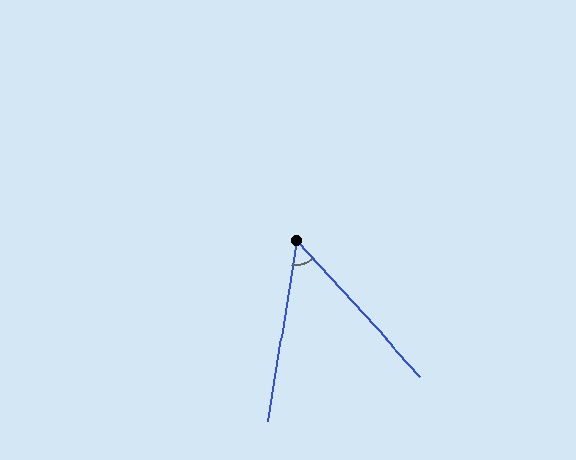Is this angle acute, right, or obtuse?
It is acute.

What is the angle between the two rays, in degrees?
Approximately 51 degrees.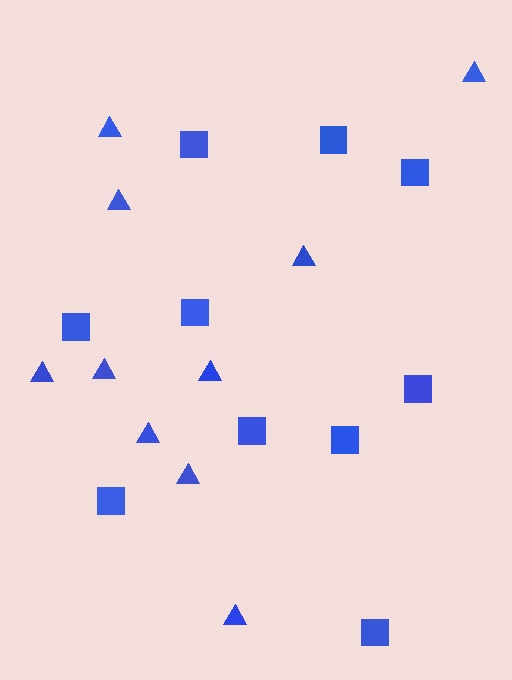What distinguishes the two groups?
There are 2 groups: one group of triangles (10) and one group of squares (10).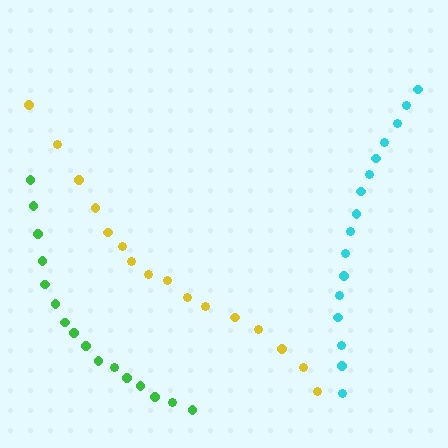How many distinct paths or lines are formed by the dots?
There are 3 distinct paths.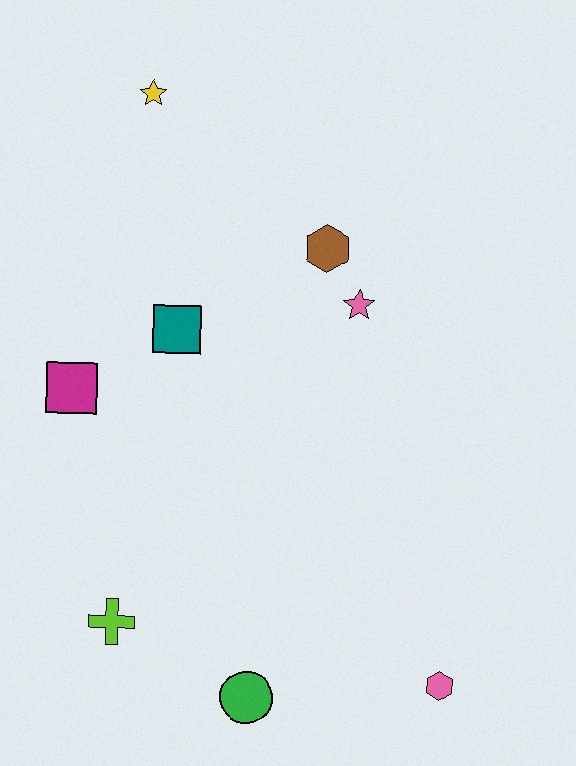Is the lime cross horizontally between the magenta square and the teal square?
Yes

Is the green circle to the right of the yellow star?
Yes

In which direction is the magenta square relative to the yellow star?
The magenta square is below the yellow star.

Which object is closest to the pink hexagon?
The green circle is closest to the pink hexagon.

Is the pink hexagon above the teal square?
No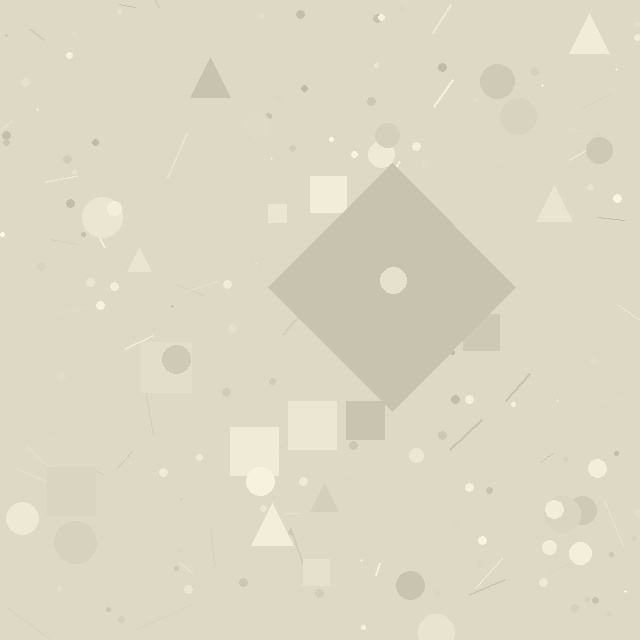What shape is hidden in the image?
A diamond is hidden in the image.